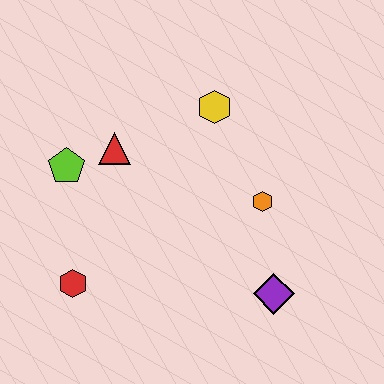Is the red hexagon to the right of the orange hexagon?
No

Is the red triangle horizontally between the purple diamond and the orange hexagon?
No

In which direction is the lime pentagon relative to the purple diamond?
The lime pentagon is to the left of the purple diamond.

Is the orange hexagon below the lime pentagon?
Yes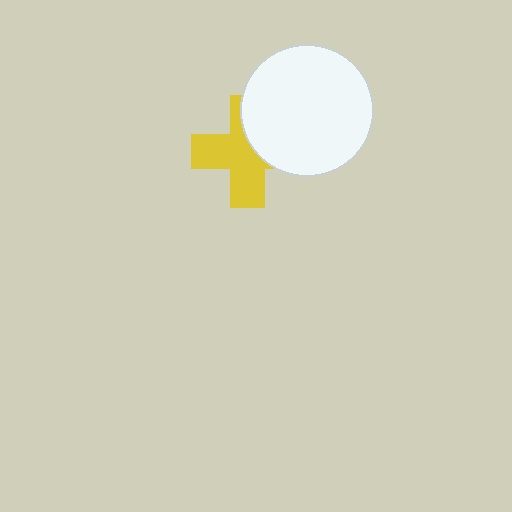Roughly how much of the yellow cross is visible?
About half of it is visible (roughly 61%).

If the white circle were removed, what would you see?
You would see the complete yellow cross.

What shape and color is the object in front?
The object in front is a white circle.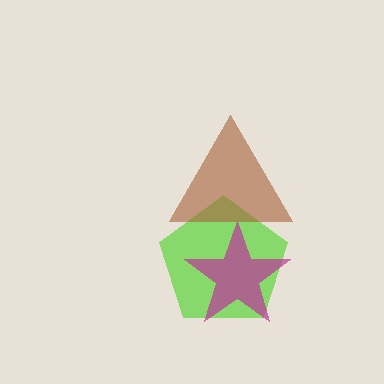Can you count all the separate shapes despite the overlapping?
Yes, there are 3 separate shapes.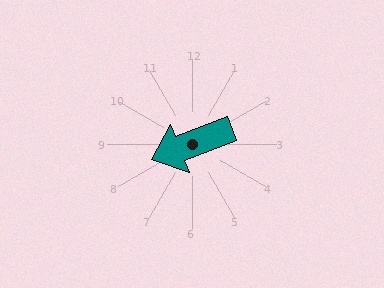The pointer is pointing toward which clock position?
Roughly 8 o'clock.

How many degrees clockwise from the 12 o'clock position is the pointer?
Approximately 249 degrees.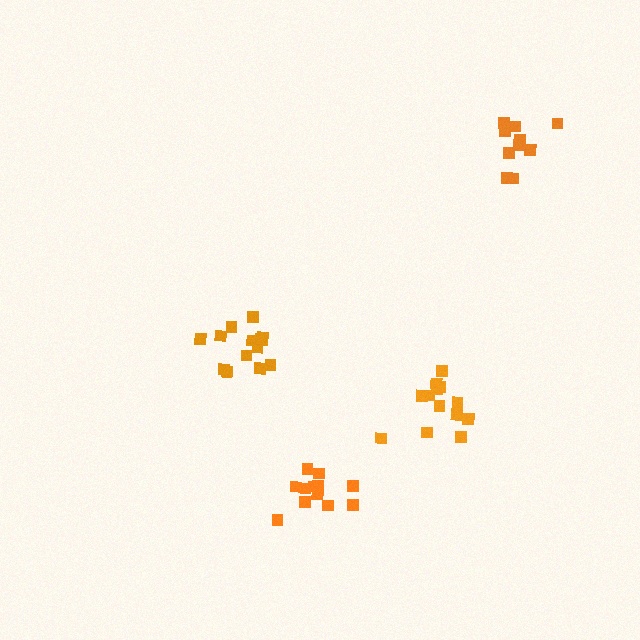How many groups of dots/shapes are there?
There are 4 groups.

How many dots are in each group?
Group 1: 12 dots, Group 2: 13 dots, Group 3: 14 dots, Group 4: 10 dots (49 total).